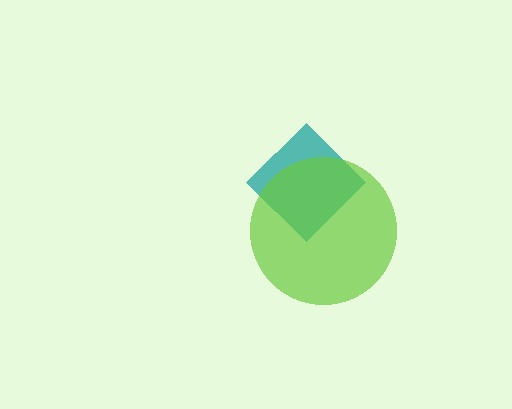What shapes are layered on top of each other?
The layered shapes are: a teal diamond, a lime circle.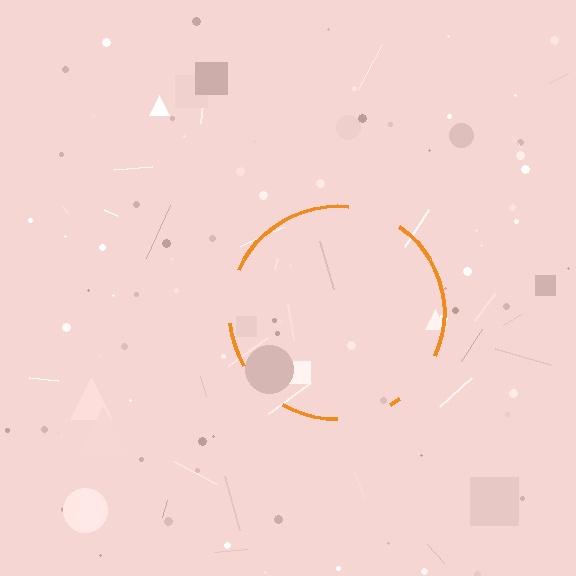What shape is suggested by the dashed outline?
The dashed outline suggests a circle.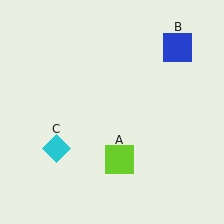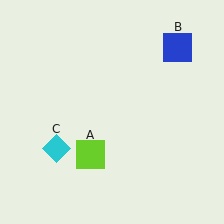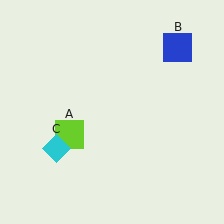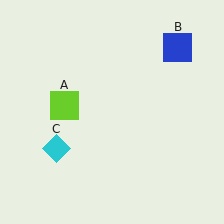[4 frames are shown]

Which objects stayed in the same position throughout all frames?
Blue square (object B) and cyan diamond (object C) remained stationary.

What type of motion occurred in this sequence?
The lime square (object A) rotated clockwise around the center of the scene.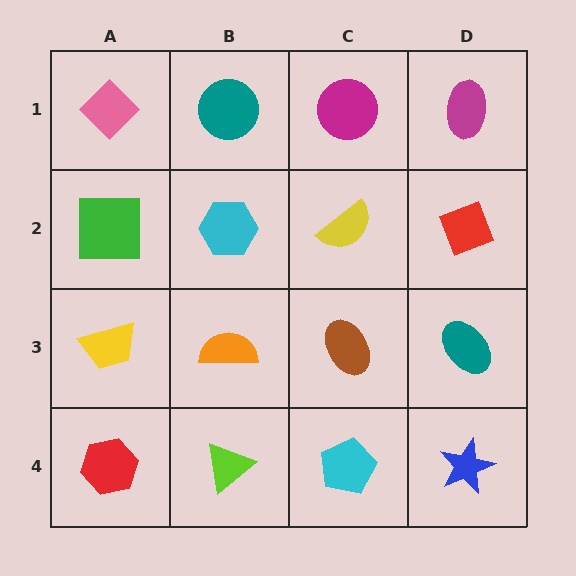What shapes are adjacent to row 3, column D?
A red diamond (row 2, column D), a blue star (row 4, column D), a brown ellipse (row 3, column C).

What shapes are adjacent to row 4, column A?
A yellow trapezoid (row 3, column A), a lime triangle (row 4, column B).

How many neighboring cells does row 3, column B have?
4.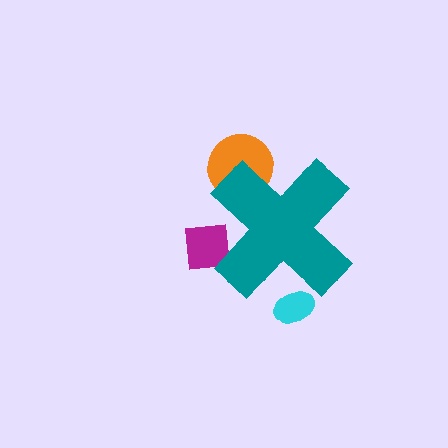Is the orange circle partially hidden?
Yes, the orange circle is partially hidden behind the teal cross.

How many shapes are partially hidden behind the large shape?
4 shapes are partially hidden.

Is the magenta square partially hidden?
Yes, the magenta square is partially hidden behind the teal cross.